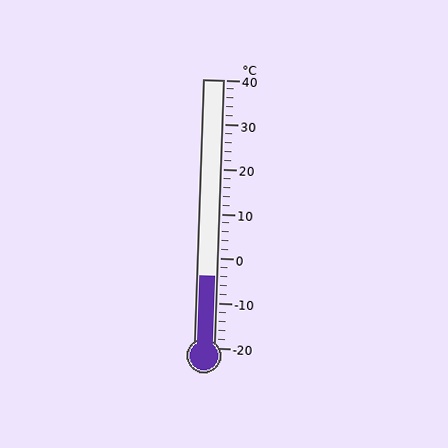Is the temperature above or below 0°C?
The temperature is below 0°C.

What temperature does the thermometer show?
The thermometer shows approximately -4°C.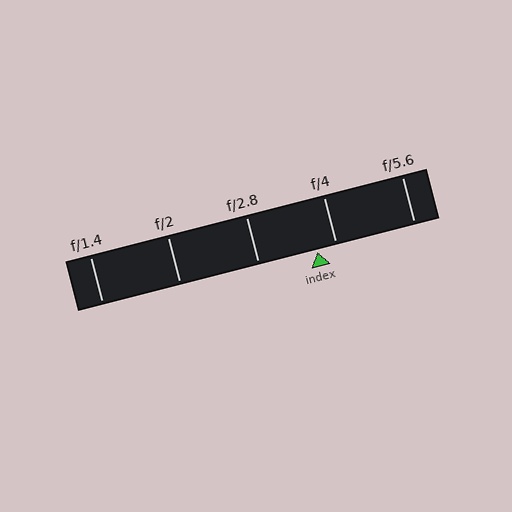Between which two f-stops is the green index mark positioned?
The index mark is between f/2.8 and f/4.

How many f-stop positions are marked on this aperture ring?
There are 5 f-stop positions marked.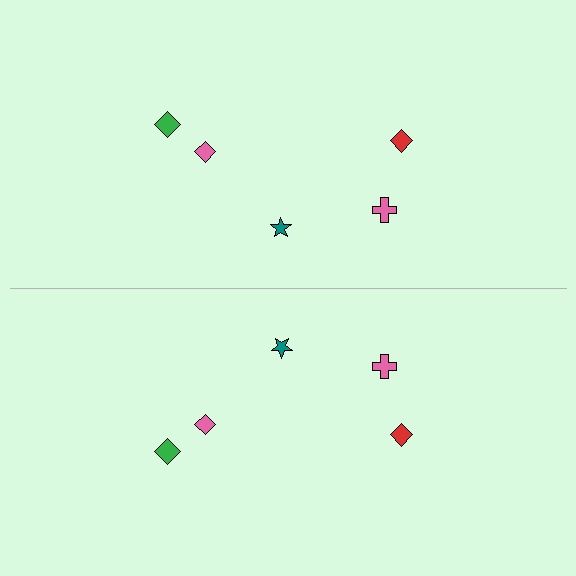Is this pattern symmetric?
Yes, this pattern has bilateral (reflection) symmetry.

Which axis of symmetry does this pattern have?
The pattern has a horizontal axis of symmetry running through the center of the image.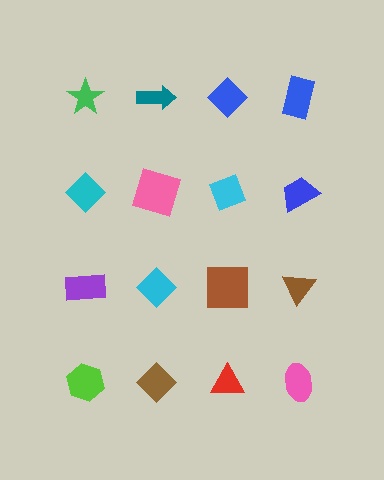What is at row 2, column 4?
A blue trapezoid.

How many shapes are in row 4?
4 shapes.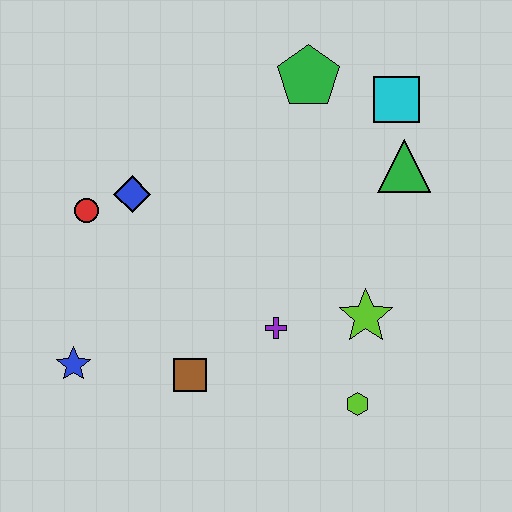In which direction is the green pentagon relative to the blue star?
The green pentagon is above the blue star.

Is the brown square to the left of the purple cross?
Yes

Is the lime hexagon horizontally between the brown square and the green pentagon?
No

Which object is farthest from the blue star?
The cyan square is farthest from the blue star.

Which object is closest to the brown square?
The purple cross is closest to the brown square.